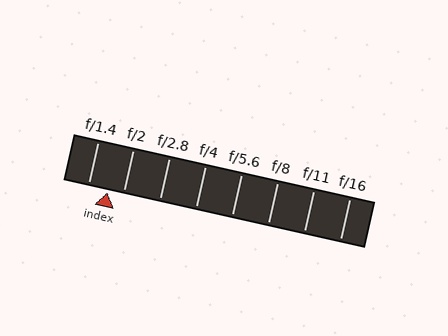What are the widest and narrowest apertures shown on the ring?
The widest aperture shown is f/1.4 and the narrowest is f/16.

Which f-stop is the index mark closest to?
The index mark is closest to f/2.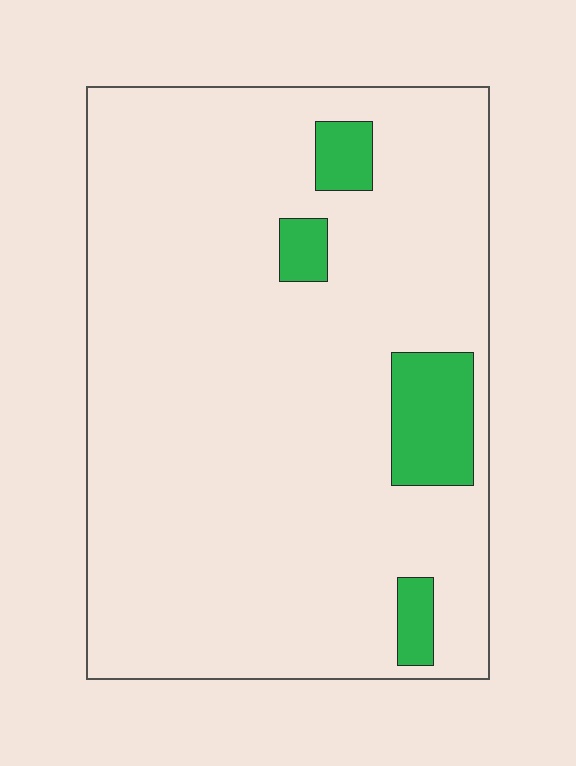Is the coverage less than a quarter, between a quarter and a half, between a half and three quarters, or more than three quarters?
Less than a quarter.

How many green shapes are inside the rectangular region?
4.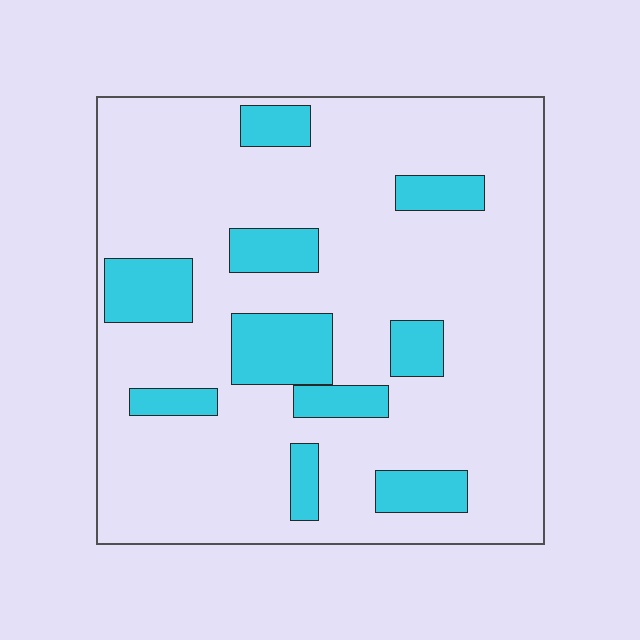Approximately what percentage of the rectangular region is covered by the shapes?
Approximately 20%.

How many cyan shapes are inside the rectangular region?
10.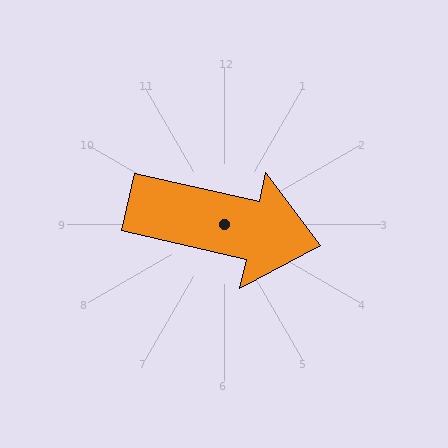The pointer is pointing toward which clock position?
Roughly 3 o'clock.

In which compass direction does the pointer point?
East.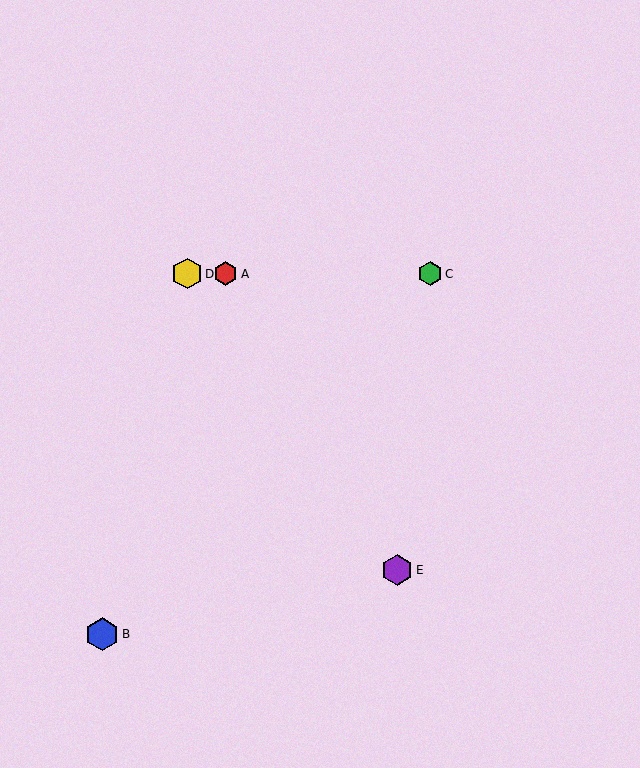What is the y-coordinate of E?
Object E is at y≈570.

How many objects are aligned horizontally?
3 objects (A, C, D) are aligned horizontally.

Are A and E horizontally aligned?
No, A is at y≈274 and E is at y≈570.